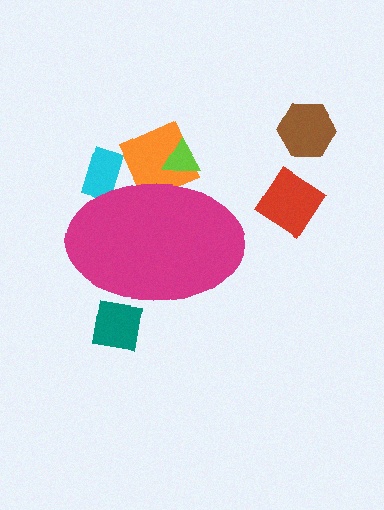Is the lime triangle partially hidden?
Yes, the lime triangle is partially hidden behind the magenta ellipse.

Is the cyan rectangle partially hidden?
Yes, the cyan rectangle is partially hidden behind the magenta ellipse.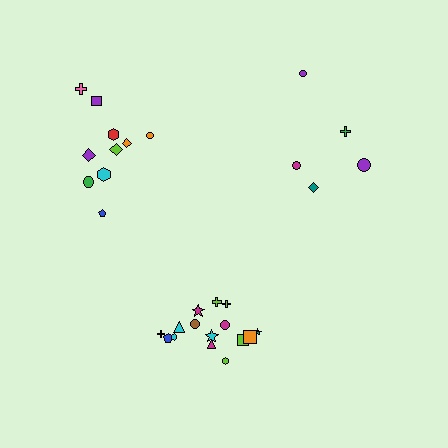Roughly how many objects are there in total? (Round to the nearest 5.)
Roughly 30 objects in total.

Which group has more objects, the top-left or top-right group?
The top-left group.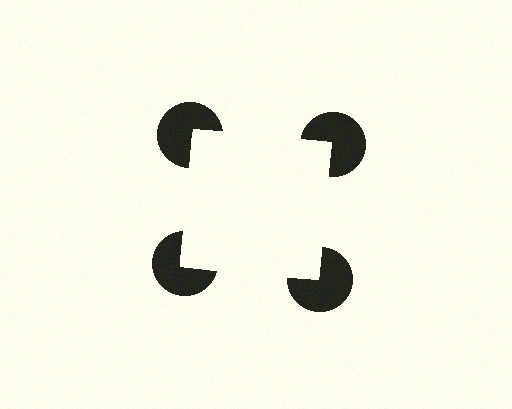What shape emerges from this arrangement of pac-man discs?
An illusory square — its edges are inferred from the aligned wedge cuts in the pac-man discs, not physically drawn.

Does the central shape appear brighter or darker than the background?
It typically appears slightly brighter than the background, even though no actual brightness change is drawn.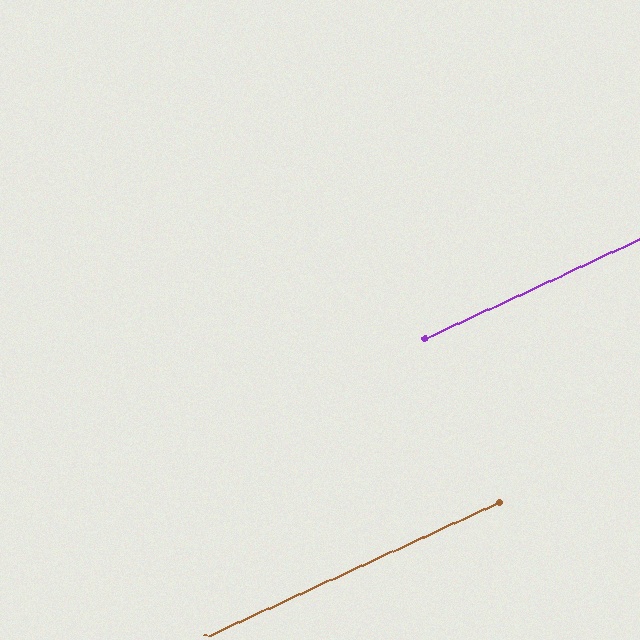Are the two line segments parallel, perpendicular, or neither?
Parallel — their directions differ by only 0.0°.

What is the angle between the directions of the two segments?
Approximately 0 degrees.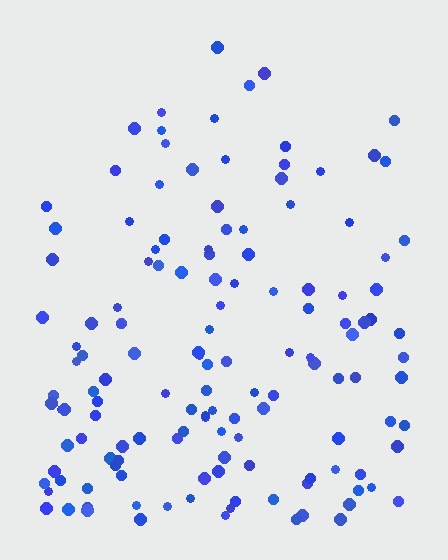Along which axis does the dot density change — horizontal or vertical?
Vertical.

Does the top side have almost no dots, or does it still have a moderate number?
Still a moderate number, just noticeably fewer than the bottom.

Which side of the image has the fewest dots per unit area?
The top.